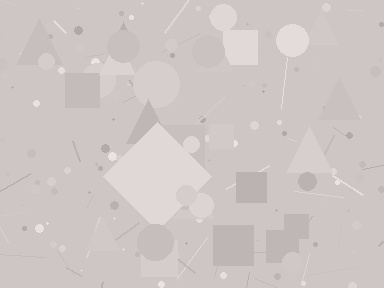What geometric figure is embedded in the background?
A diamond is embedded in the background.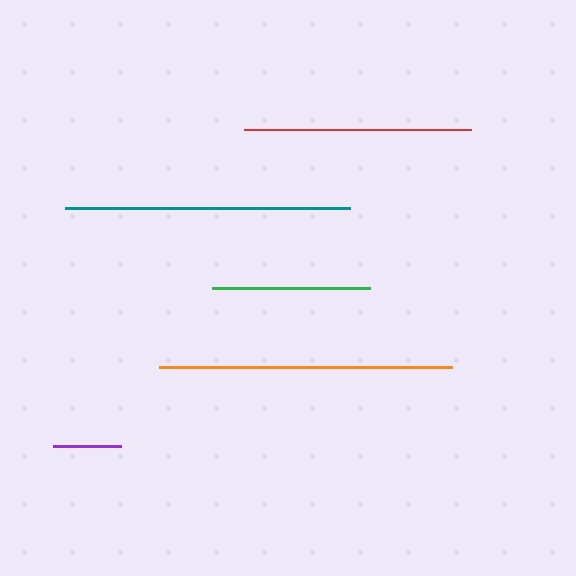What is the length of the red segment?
The red segment is approximately 227 pixels long.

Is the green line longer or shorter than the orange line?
The orange line is longer than the green line.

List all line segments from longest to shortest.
From longest to shortest: orange, teal, red, green, purple.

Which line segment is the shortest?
The purple line is the shortest at approximately 68 pixels.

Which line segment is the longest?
The orange line is the longest at approximately 293 pixels.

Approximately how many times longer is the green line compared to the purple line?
The green line is approximately 2.3 times the length of the purple line.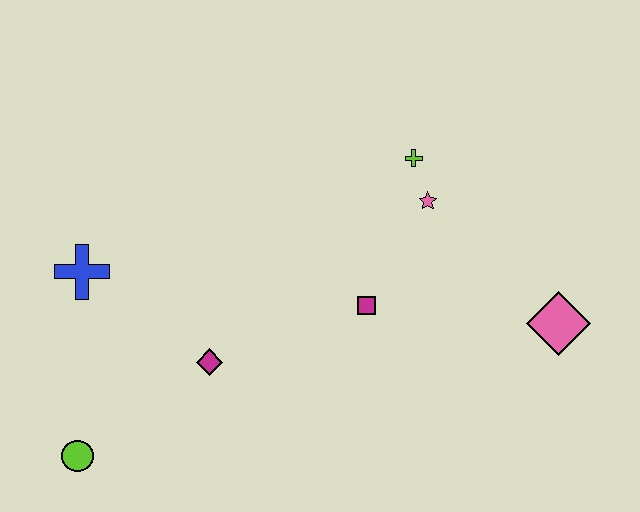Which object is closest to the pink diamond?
The pink star is closest to the pink diamond.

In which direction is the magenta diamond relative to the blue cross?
The magenta diamond is to the right of the blue cross.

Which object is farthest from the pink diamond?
The lime circle is farthest from the pink diamond.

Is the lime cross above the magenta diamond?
Yes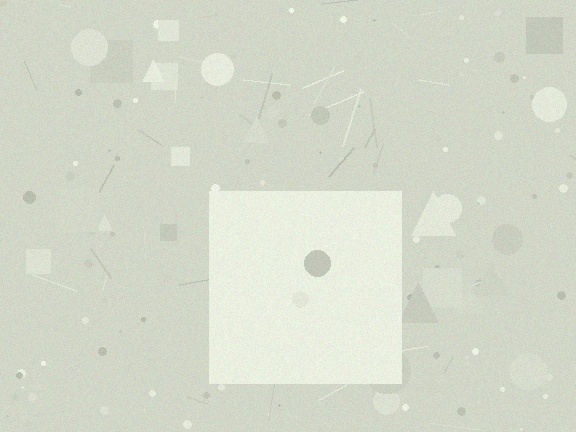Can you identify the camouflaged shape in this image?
The camouflaged shape is a square.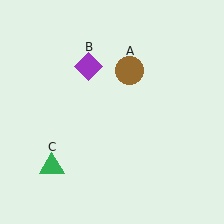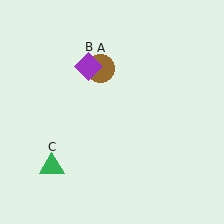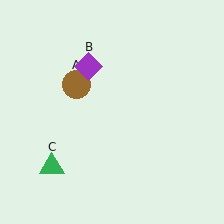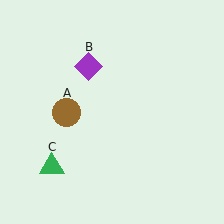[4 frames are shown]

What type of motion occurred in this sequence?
The brown circle (object A) rotated counterclockwise around the center of the scene.